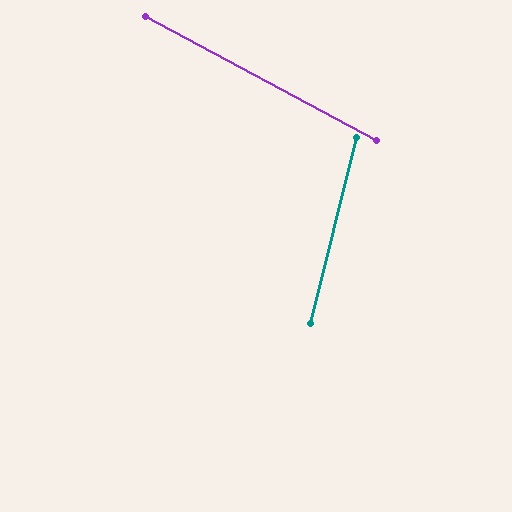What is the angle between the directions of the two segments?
Approximately 76 degrees.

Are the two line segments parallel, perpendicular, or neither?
Neither parallel nor perpendicular — they differ by about 76°.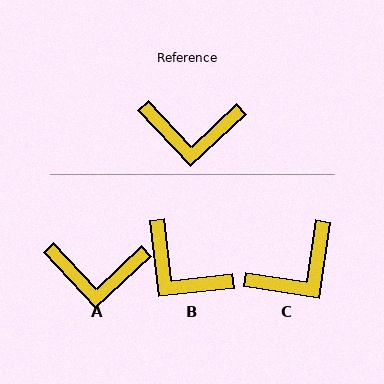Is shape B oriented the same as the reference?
No, it is off by about 37 degrees.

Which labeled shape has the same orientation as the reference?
A.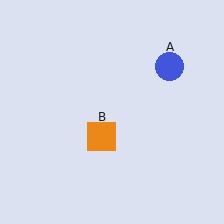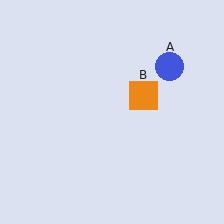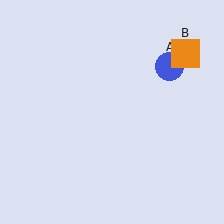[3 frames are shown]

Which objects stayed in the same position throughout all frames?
Blue circle (object A) remained stationary.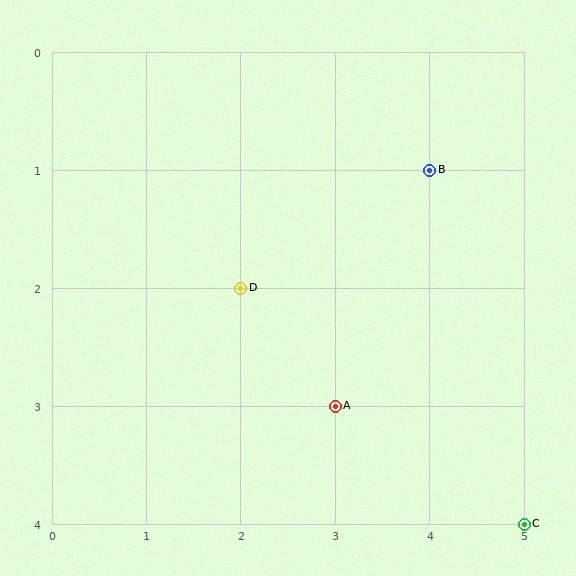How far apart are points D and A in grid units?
Points D and A are 1 column and 1 row apart (about 1.4 grid units diagonally).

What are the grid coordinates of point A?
Point A is at grid coordinates (3, 3).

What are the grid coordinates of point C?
Point C is at grid coordinates (5, 4).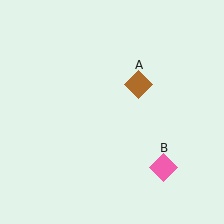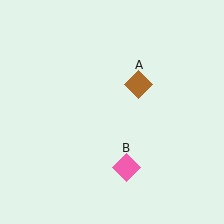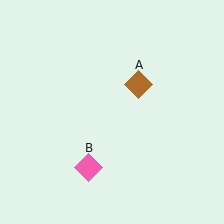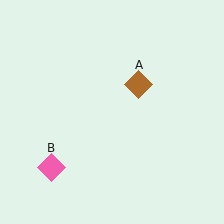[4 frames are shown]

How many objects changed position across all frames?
1 object changed position: pink diamond (object B).